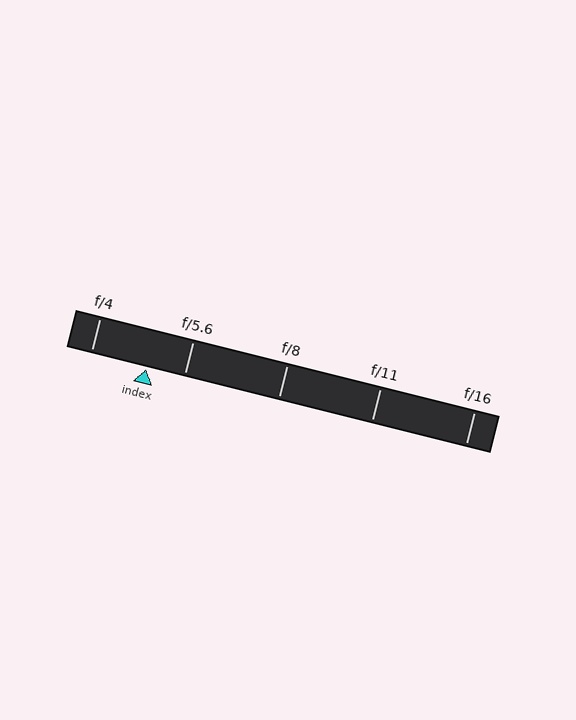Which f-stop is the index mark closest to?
The index mark is closest to f/5.6.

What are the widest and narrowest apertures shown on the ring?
The widest aperture shown is f/4 and the narrowest is f/16.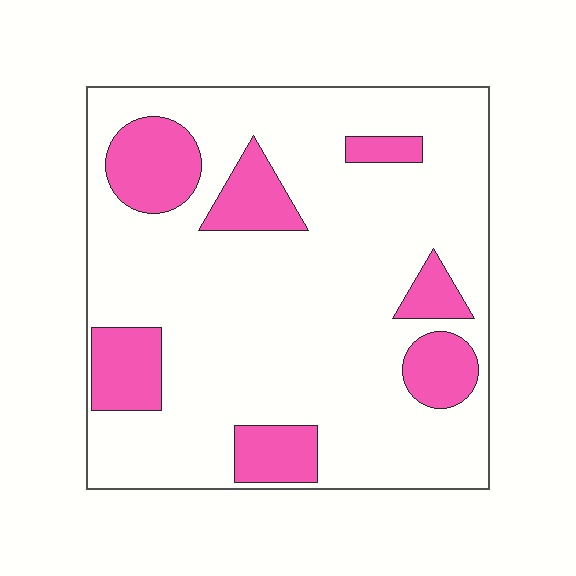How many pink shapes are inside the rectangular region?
7.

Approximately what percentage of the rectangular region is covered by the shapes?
Approximately 20%.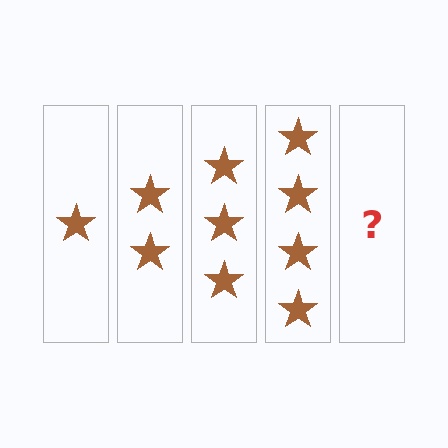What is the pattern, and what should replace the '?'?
The pattern is that each step adds one more star. The '?' should be 5 stars.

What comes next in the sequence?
The next element should be 5 stars.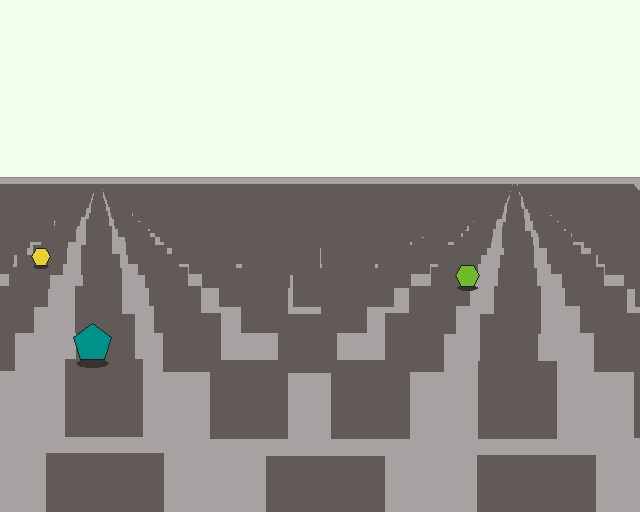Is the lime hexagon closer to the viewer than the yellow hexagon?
Yes. The lime hexagon is closer — you can tell from the texture gradient: the ground texture is coarser near it.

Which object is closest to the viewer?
The teal pentagon is closest. The texture marks near it are larger and more spread out.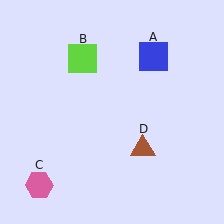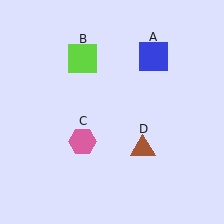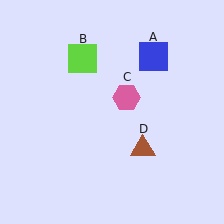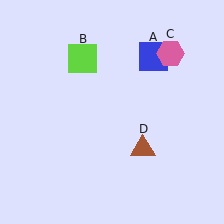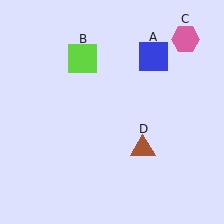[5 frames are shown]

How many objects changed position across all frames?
1 object changed position: pink hexagon (object C).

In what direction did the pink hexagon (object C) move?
The pink hexagon (object C) moved up and to the right.